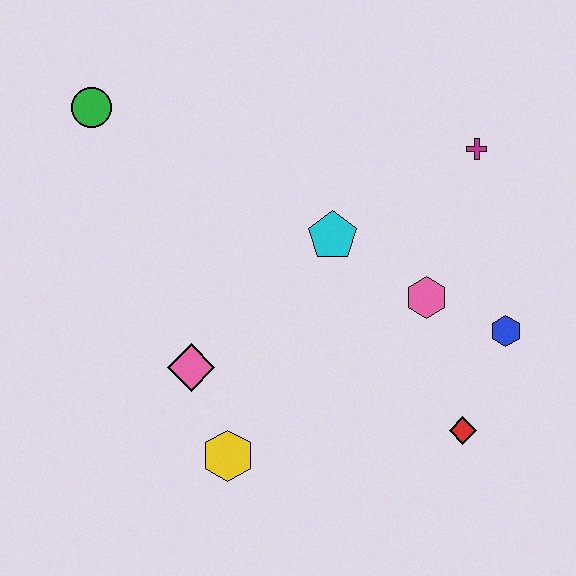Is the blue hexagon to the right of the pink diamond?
Yes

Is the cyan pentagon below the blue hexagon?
No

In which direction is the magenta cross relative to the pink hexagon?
The magenta cross is above the pink hexagon.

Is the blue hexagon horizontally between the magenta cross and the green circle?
No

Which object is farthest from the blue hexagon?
The green circle is farthest from the blue hexagon.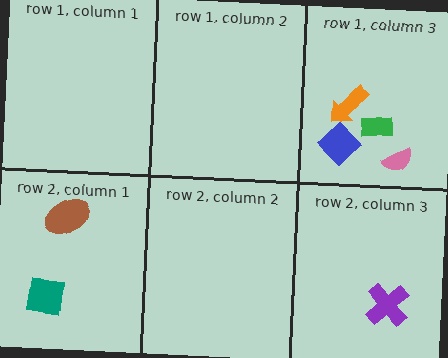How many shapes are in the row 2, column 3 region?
1.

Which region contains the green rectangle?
The row 1, column 3 region.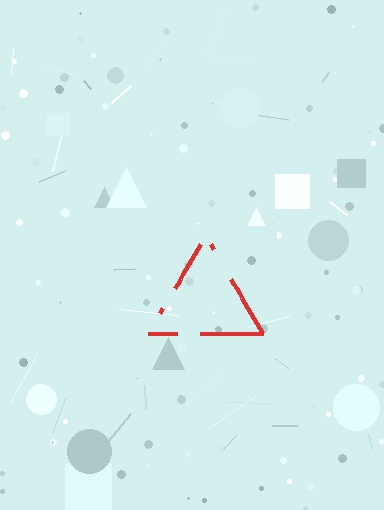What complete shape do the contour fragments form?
The contour fragments form a triangle.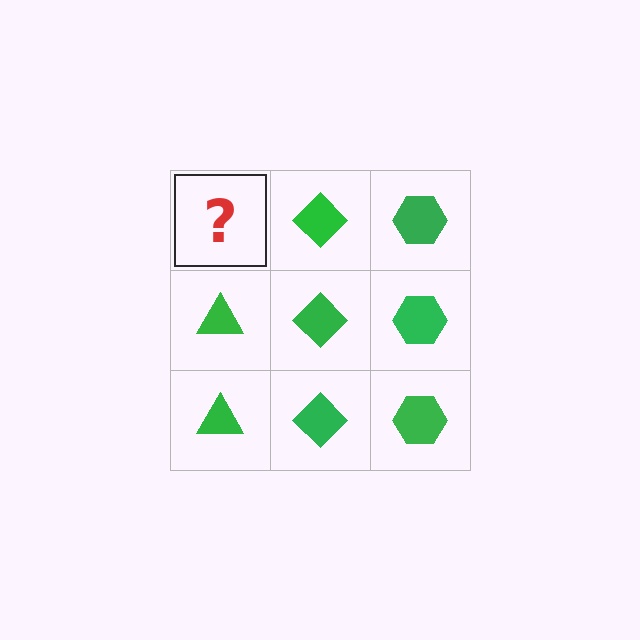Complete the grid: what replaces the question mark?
The question mark should be replaced with a green triangle.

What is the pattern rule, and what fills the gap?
The rule is that each column has a consistent shape. The gap should be filled with a green triangle.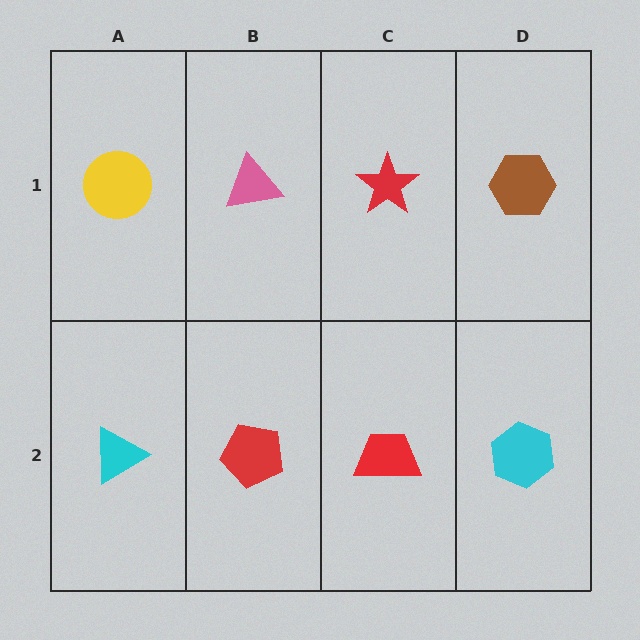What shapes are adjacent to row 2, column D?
A brown hexagon (row 1, column D), a red trapezoid (row 2, column C).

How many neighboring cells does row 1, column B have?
3.